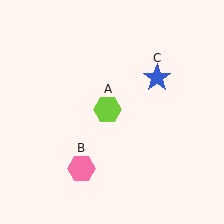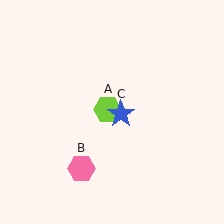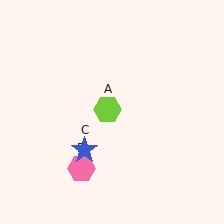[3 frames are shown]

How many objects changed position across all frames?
1 object changed position: blue star (object C).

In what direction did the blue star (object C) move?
The blue star (object C) moved down and to the left.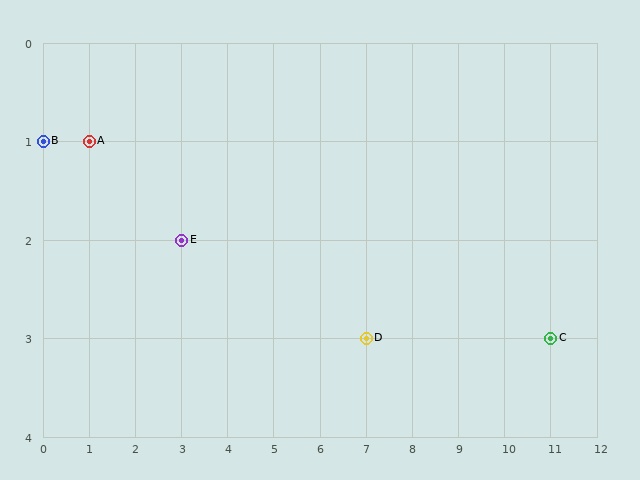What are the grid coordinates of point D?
Point D is at grid coordinates (7, 3).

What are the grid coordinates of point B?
Point B is at grid coordinates (0, 1).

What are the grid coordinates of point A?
Point A is at grid coordinates (1, 1).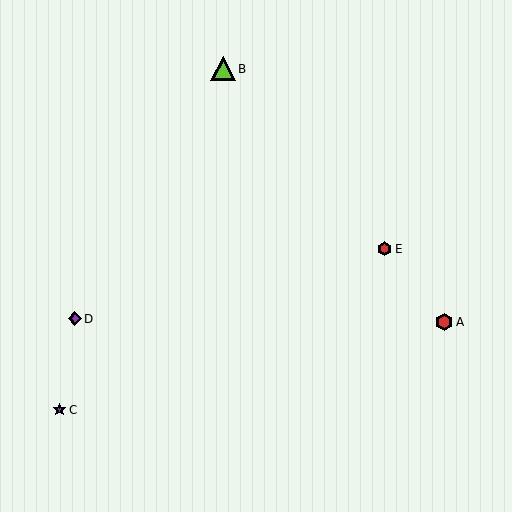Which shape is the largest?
The lime triangle (labeled B) is the largest.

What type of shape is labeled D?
Shape D is a purple diamond.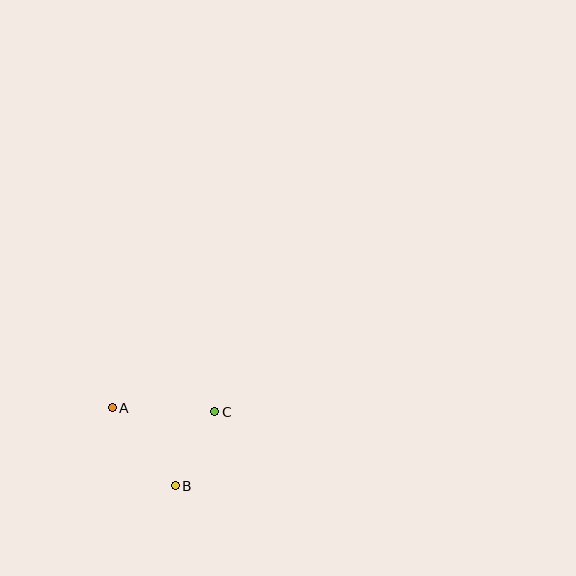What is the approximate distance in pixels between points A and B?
The distance between A and B is approximately 100 pixels.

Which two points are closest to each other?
Points B and C are closest to each other.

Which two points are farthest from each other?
Points A and C are farthest from each other.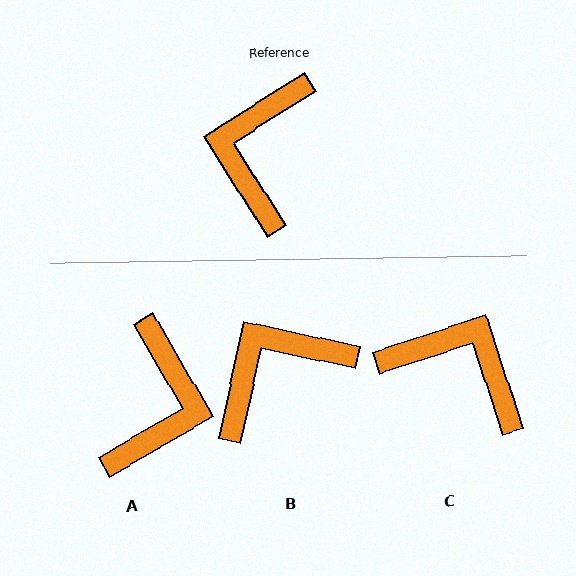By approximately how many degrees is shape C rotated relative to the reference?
Approximately 104 degrees clockwise.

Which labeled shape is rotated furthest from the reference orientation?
A, about 178 degrees away.